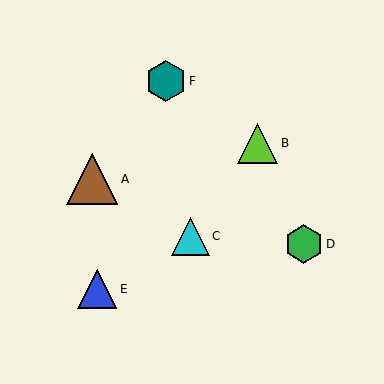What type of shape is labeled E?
Shape E is a blue triangle.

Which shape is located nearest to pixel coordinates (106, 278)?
The blue triangle (labeled E) at (97, 289) is nearest to that location.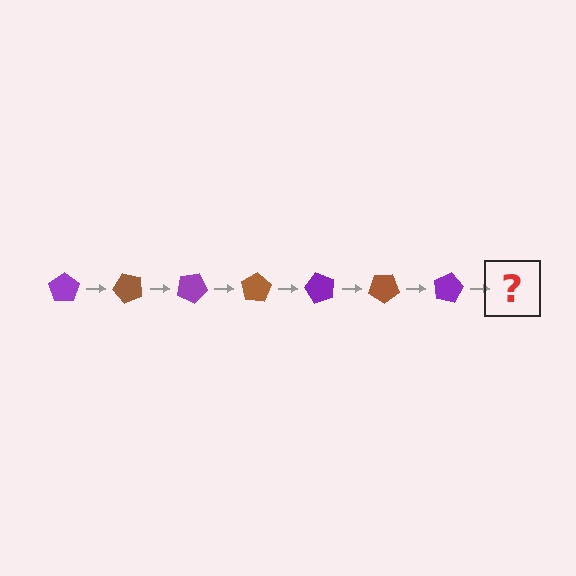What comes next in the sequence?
The next element should be a brown pentagon, rotated 350 degrees from the start.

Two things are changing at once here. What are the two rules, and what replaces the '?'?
The two rules are that it rotates 50 degrees each step and the color cycles through purple and brown. The '?' should be a brown pentagon, rotated 350 degrees from the start.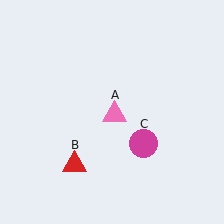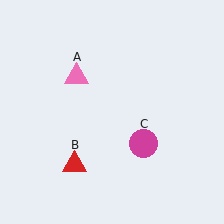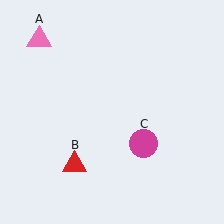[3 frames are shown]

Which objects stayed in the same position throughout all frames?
Red triangle (object B) and magenta circle (object C) remained stationary.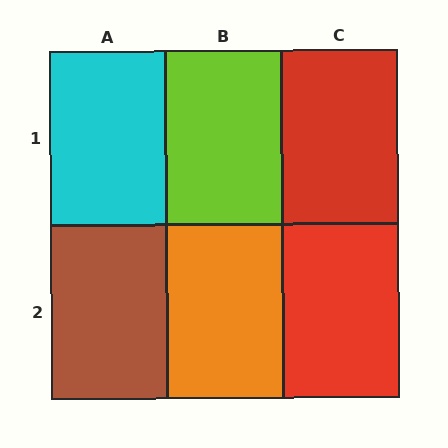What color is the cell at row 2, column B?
Orange.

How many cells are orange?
1 cell is orange.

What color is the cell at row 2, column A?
Brown.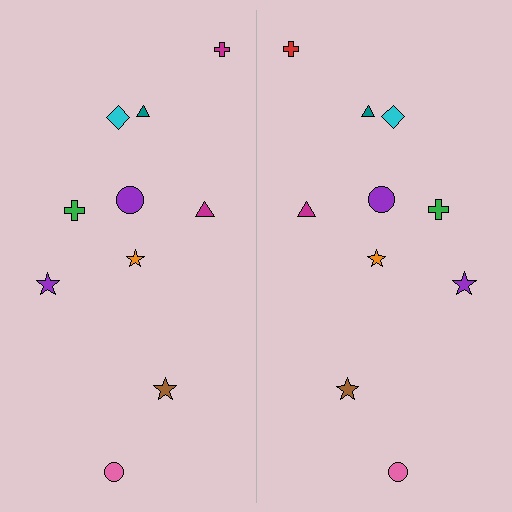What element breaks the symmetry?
The red cross on the right side breaks the symmetry — its mirror counterpart is magenta.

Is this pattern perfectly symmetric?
No, the pattern is not perfectly symmetric. The red cross on the right side breaks the symmetry — its mirror counterpart is magenta.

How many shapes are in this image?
There are 20 shapes in this image.